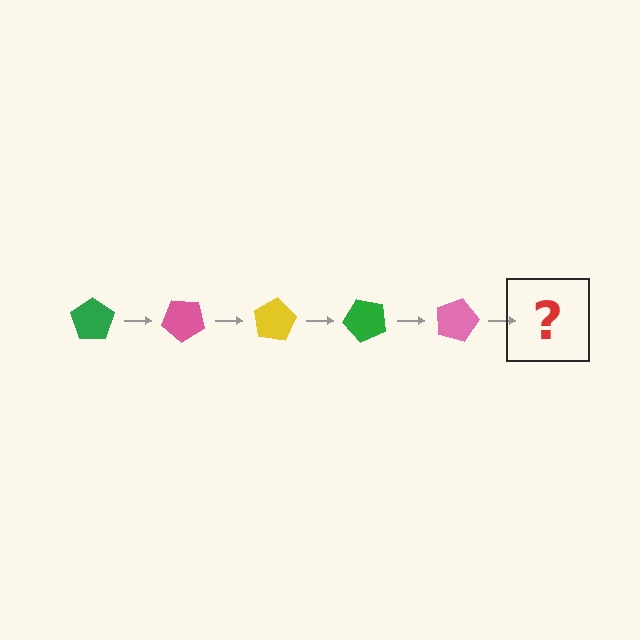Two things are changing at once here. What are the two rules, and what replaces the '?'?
The two rules are that it rotates 40 degrees each step and the color cycles through green, pink, and yellow. The '?' should be a yellow pentagon, rotated 200 degrees from the start.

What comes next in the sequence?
The next element should be a yellow pentagon, rotated 200 degrees from the start.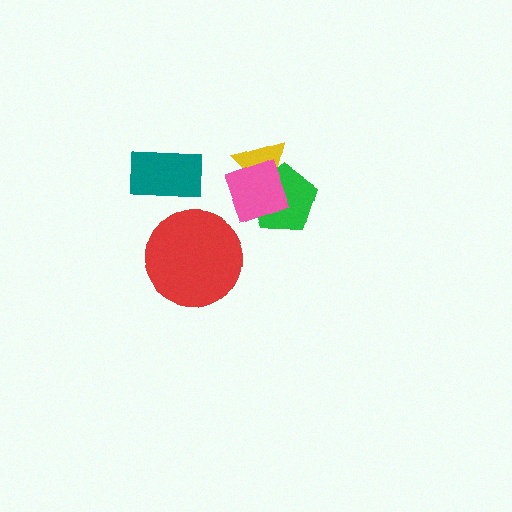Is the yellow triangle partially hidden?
Yes, it is partially covered by another shape.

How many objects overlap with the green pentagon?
2 objects overlap with the green pentagon.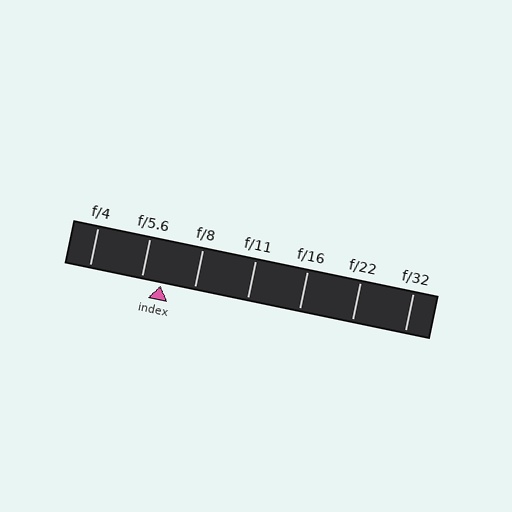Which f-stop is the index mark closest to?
The index mark is closest to f/5.6.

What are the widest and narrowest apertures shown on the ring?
The widest aperture shown is f/4 and the narrowest is f/32.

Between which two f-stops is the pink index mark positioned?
The index mark is between f/5.6 and f/8.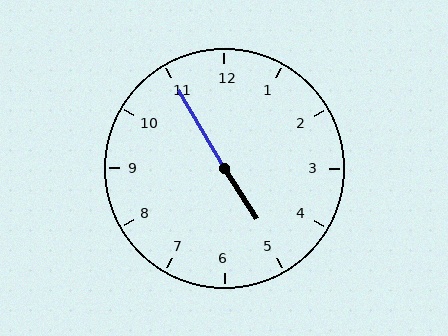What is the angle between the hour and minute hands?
Approximately 178 degrees.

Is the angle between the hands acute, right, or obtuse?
It is obtuse.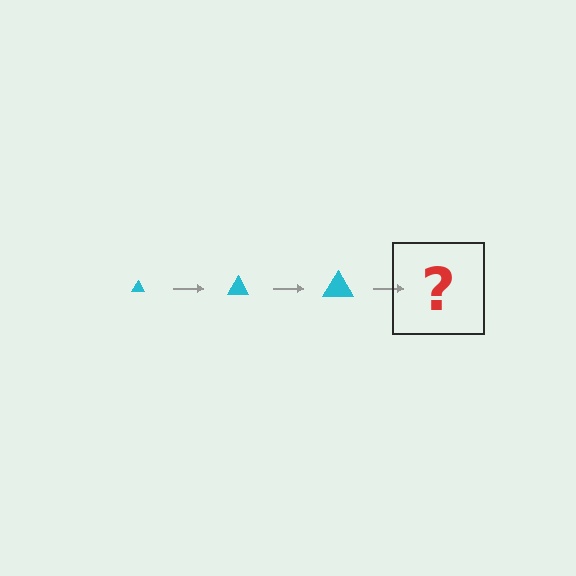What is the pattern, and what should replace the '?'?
The pattern is that the triangle gets progressively larger each step. The '?' should be a cyan triangle, larger than the previous one.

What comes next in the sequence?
The next element should be a cyan triangle, larger than the previous one.